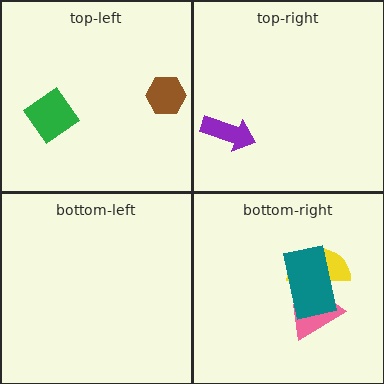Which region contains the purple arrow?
The top-right region.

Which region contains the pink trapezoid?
The bottom-right region.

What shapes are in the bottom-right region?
The yellow semicircle, the pink trapezoid, the teal rectangle.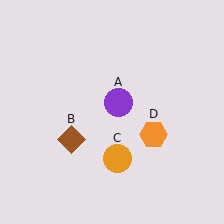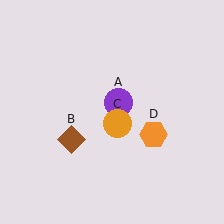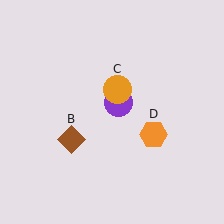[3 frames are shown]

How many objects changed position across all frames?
1 object changed position: orange circle (object C).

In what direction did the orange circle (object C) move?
The orange circle (object C) moved up.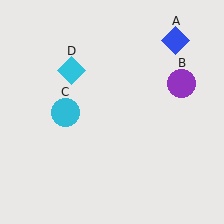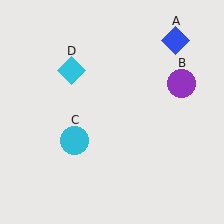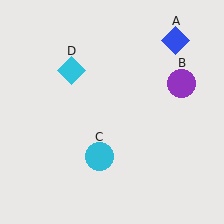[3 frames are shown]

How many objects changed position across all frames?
1 object changed position: cyan circle (object C).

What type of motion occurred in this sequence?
The cyan circle (object C) rotated counterclockwise around the center of the scene.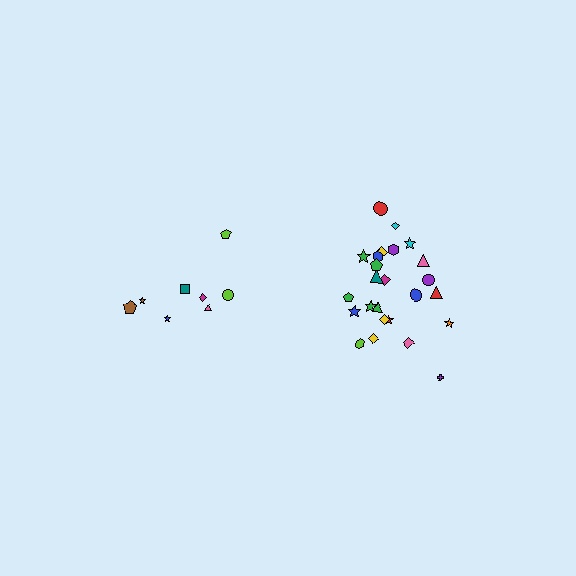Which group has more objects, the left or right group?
The right group.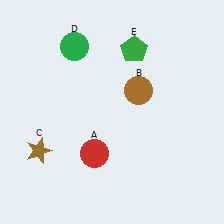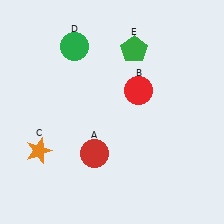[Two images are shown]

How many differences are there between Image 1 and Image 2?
There are 2 differences between the two images.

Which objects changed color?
B changed from brown to red. C changed from brown to orange.